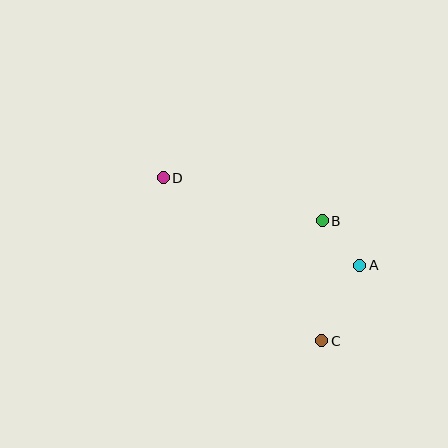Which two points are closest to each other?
Points A and B are closest to each other.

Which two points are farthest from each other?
Points C and D are farthest from each other.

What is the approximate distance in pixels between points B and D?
The distance between B and D is approximately 164 pixels.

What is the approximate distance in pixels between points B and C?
The distance between B and C is approximately 120 pixels.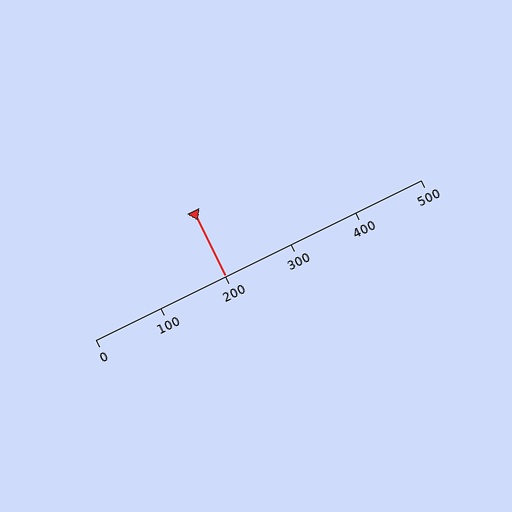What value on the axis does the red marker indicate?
The marker indicates approximately 200.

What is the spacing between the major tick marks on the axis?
The major ticks are spaced 100 apart.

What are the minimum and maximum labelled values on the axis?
The axis runs from 0 to 500.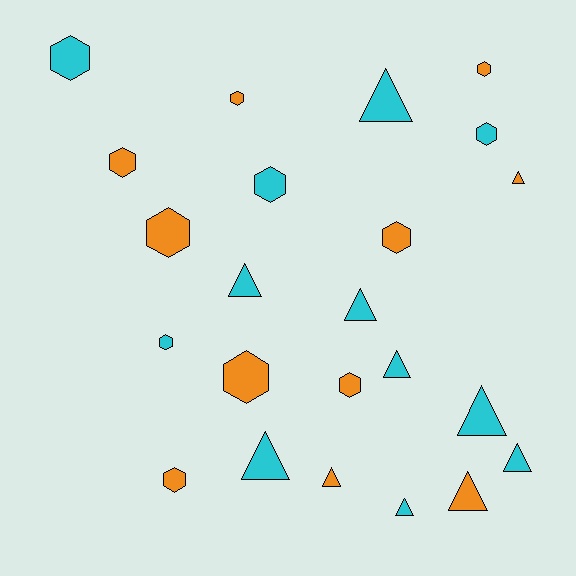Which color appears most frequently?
Cyan, with 12 objects.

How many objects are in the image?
There are 23 objects.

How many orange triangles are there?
There are 3 orange triangles.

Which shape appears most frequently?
Hexagon, with 12 objects.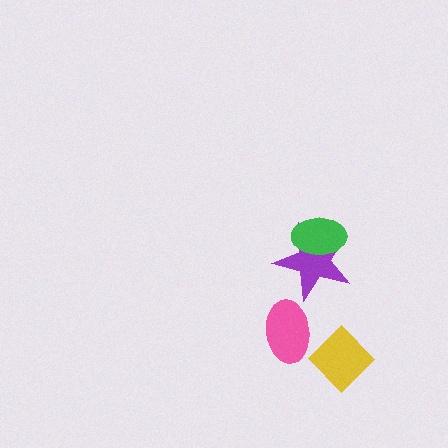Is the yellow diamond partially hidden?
No, no other shape covers it.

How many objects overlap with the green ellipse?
1 object overlaps with the green ellipse.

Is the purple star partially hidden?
Yes, it is partially covered by another shape.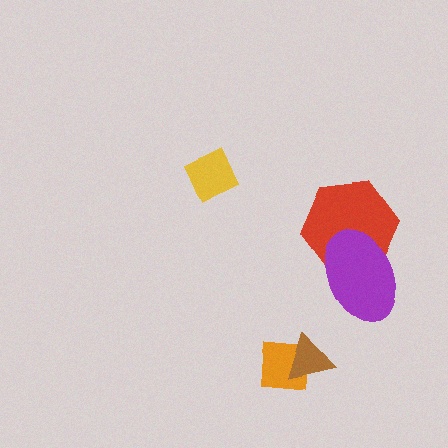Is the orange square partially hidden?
Yes, it is partially covered by another shape.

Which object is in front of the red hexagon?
The purple ellipse is in front of the red hexagon.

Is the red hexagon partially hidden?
Yes, it is partially covered by another shape.